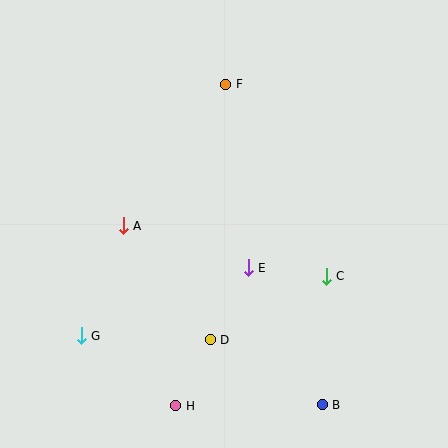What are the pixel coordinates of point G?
Point G is at (81, 336).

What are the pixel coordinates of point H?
Point H is at (176, 406).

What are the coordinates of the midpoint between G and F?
The midpoint between G and F is at (154, 210).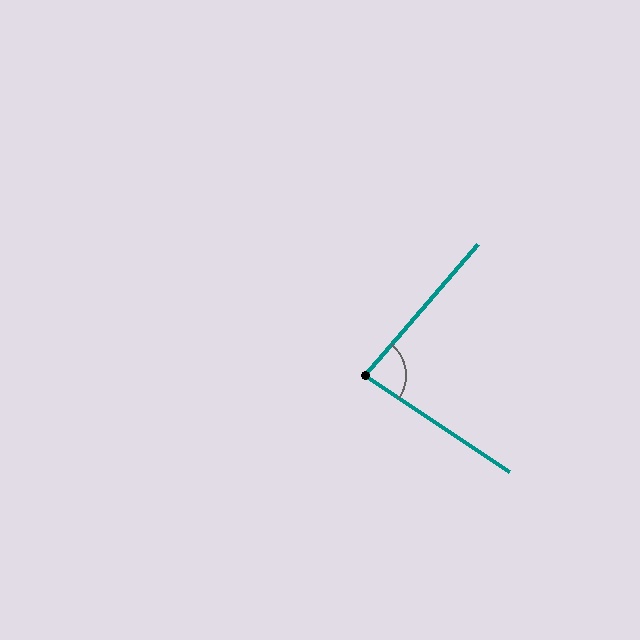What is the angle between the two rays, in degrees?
Approximately 83 degrees.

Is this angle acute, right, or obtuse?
It is acute.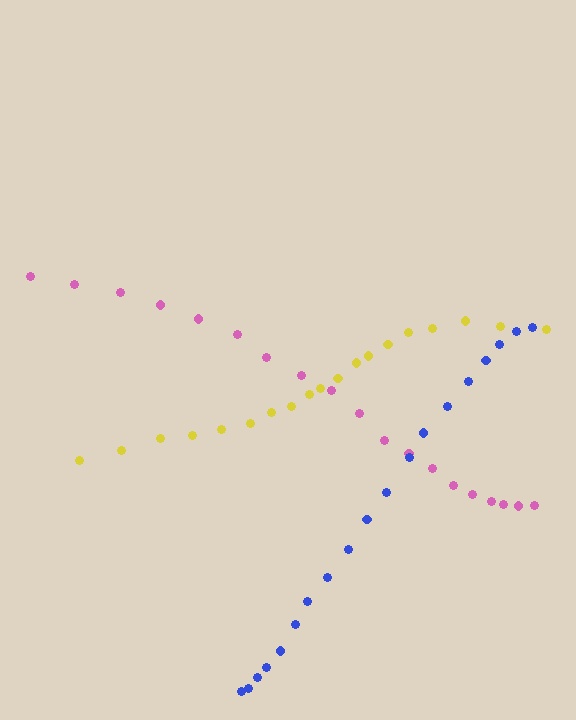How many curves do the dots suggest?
There are 3 distinct paths.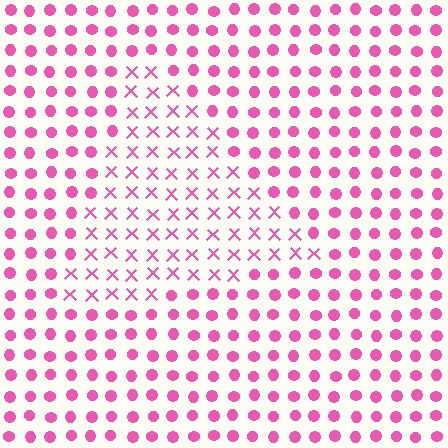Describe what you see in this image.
The image is filled with small pink elements arranged in a uniform grid. A triangle-shaped region contains X marks, while the surrounding area contains circles. The boundary is defined purely by the change in element shape.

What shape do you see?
I see a triangle.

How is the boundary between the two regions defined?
The boundary is defined by a change in element shape: X marks inside vs. circles outside. All elements share the same color and spacing.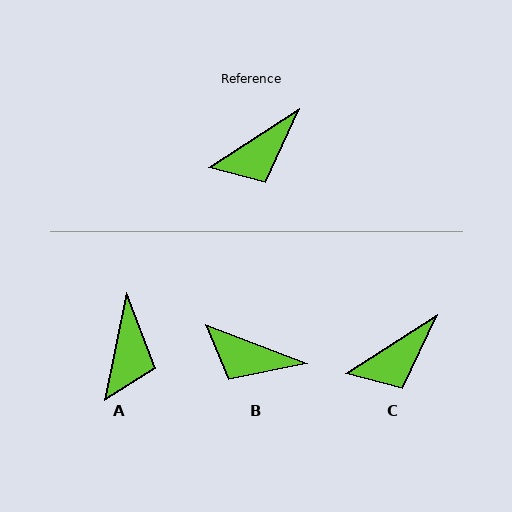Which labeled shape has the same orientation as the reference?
C.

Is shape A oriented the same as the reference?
No, it is off by about 46 degrees.